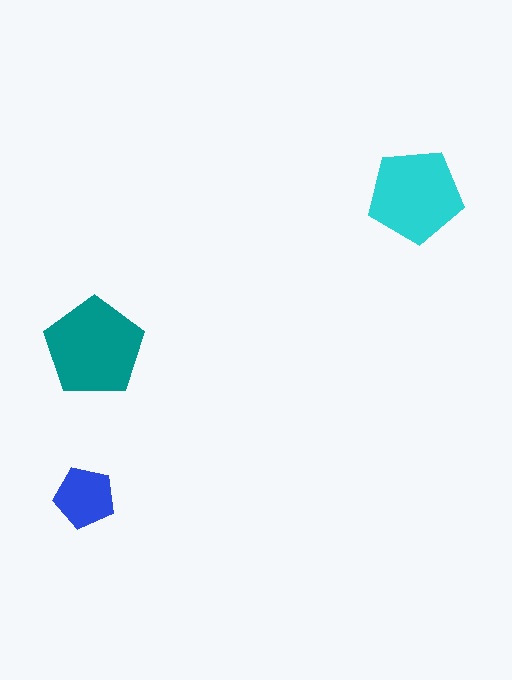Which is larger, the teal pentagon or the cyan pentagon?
The teal one.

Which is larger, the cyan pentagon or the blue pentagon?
The cyan one.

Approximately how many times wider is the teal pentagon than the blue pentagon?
About 1.5 times wider.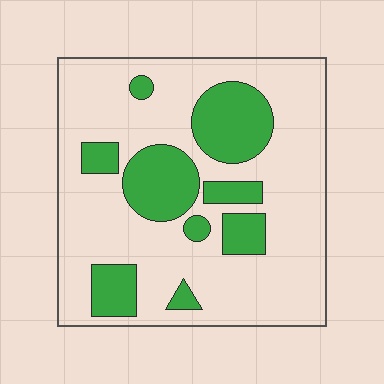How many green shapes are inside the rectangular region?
9.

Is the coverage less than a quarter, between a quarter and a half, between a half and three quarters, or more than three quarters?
Between a quarter and a half.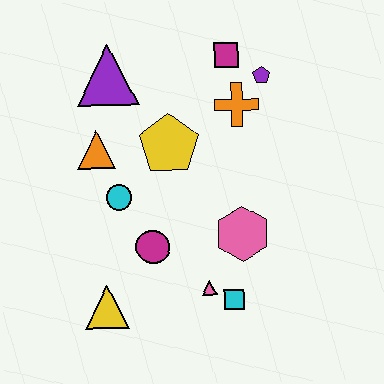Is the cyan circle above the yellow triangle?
Yes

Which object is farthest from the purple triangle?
The cyan square is farthest from the purple triangle.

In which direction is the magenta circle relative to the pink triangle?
The magenta circle is to the left of the pink triangle.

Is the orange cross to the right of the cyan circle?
Yes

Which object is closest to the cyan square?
The pink triangle is closest to the cyan square.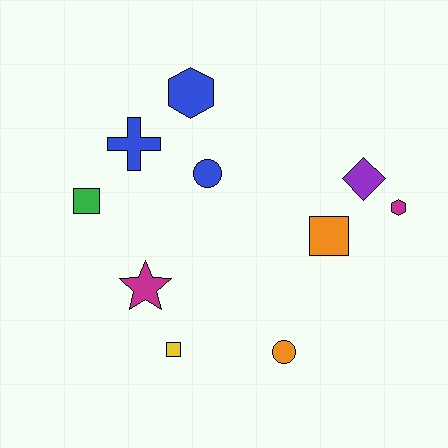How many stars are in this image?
There is 1 star.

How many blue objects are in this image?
There are 3 blue objects.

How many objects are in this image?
There are 10 objects.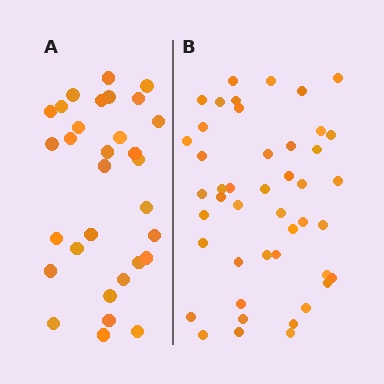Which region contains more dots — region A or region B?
Region B (the right region) has more dots.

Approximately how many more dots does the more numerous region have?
Region B has approximately 15 more dots than region A.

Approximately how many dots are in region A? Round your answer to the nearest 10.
About 30 dots. (The exact count is 31, which rounds to 30.)